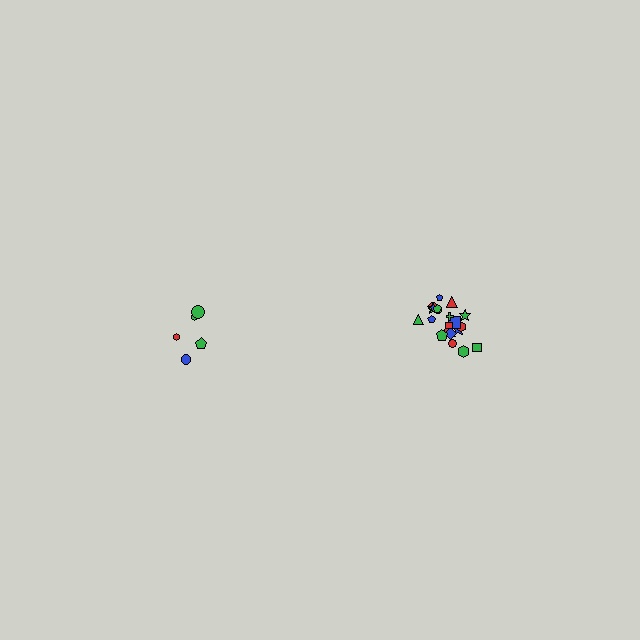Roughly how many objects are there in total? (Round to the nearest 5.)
Roughly 25 objects in total.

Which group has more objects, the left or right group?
The right group.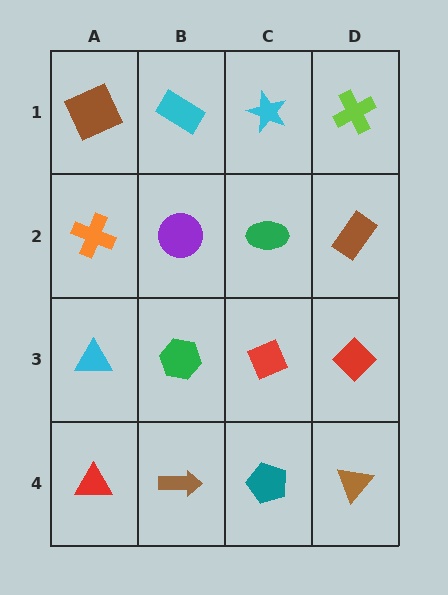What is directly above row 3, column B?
A purple circle.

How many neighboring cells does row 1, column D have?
2.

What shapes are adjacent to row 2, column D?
A lime cross (row 1, column D), a red diamond (row 3, column D), a green ellipse (row 2, column C).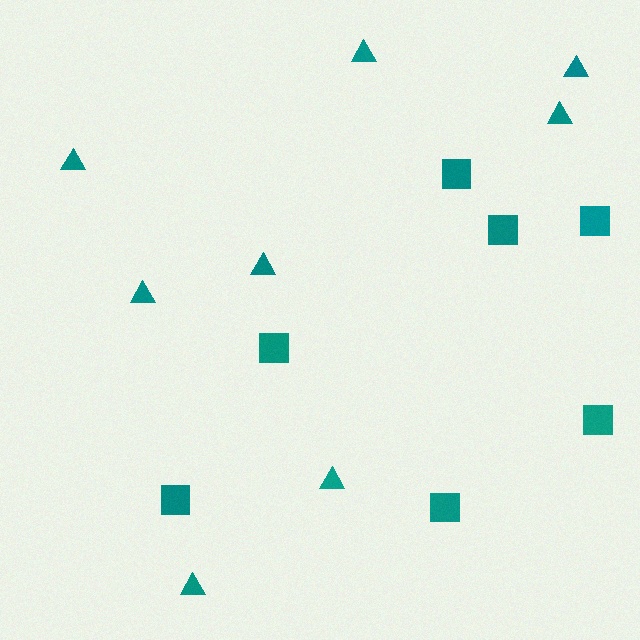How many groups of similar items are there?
There are 2 groups: one group of squares (7) and one group of triangles (8).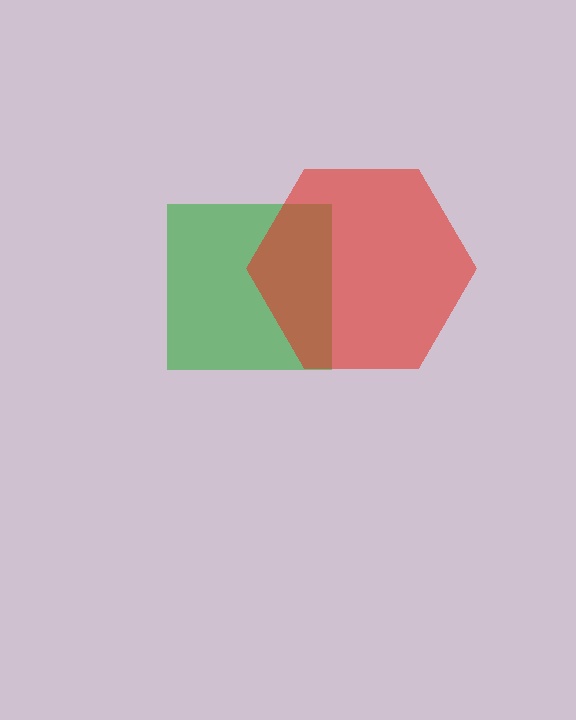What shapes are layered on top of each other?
The layered shapes are: a green square, a red hexagon.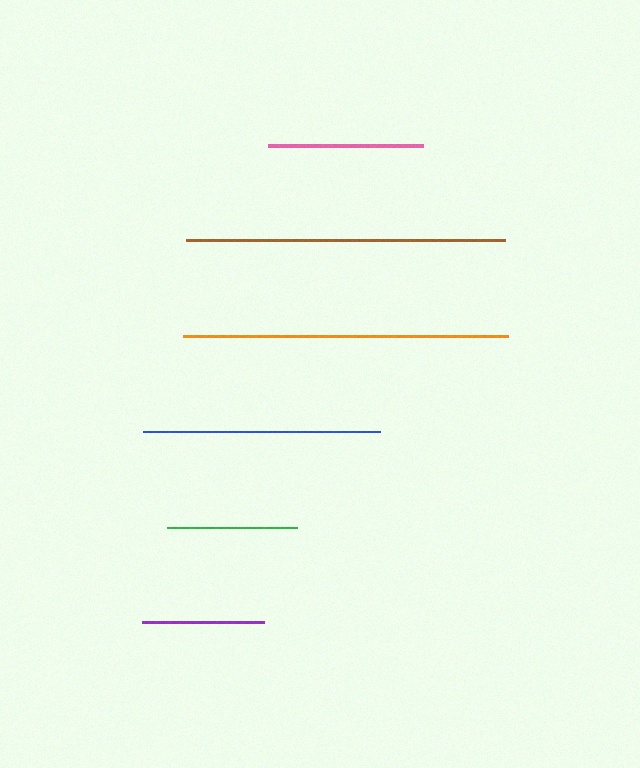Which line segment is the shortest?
The purple line is the shortest at approximately 122 pixels.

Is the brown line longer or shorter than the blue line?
The brown line is longer than the blue line.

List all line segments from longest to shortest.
From longest to shortest: orange, brown, blue, pink, green, purple.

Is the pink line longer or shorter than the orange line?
The orange line is longer than the pink line.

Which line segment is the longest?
The orange line is the longest at approximately 325 pixels.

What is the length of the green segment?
The green segment is approximately 130 pixels long.